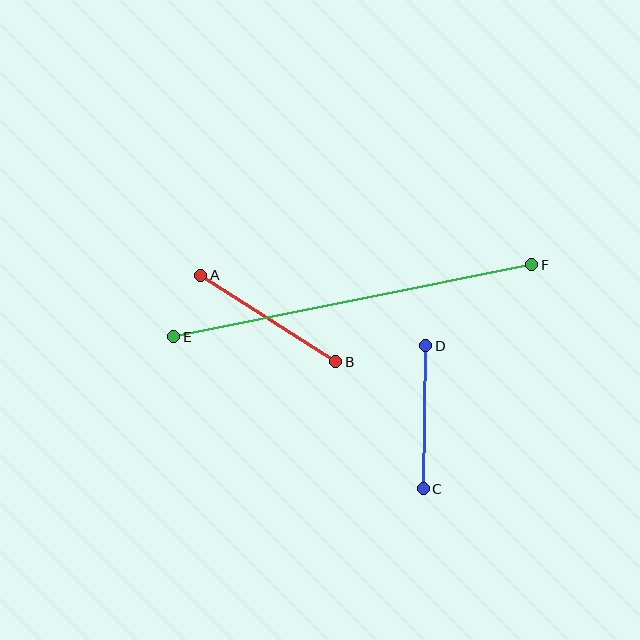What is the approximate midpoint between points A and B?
The midpoint is at approximately (268, 318) pixels.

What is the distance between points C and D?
The distance is approximately 143 pixels.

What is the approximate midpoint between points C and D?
The midpoint is at approximately (425, 417) pixels.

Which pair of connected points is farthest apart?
Points E and F are farthest apart.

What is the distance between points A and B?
The distance is approximately 160 pixels.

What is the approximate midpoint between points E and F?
The midpoint is at approximately (353, 301) pixels.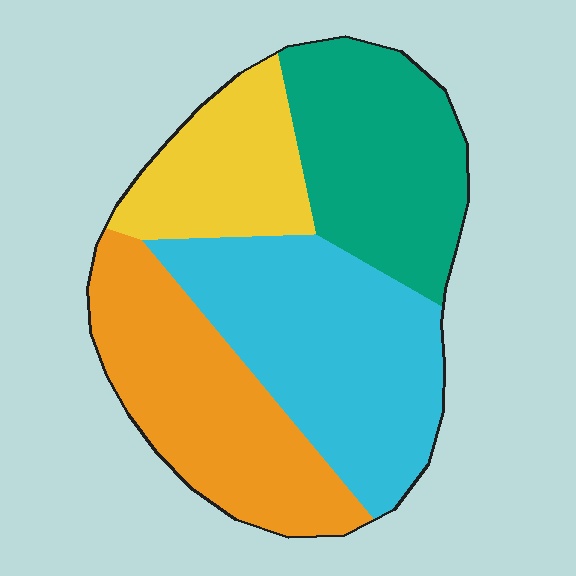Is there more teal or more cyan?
Cyan.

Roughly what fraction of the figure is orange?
Orange takes up about one quarter (1/4) of the figure.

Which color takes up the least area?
Yellow, at roughly 15%.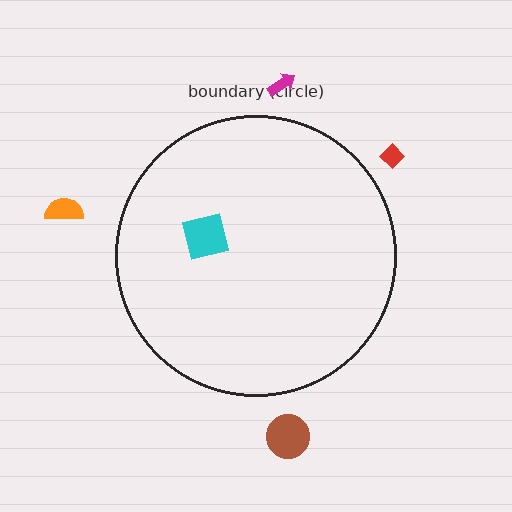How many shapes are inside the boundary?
2 inside, 4 outside.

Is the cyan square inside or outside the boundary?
Inside.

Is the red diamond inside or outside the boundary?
Outside.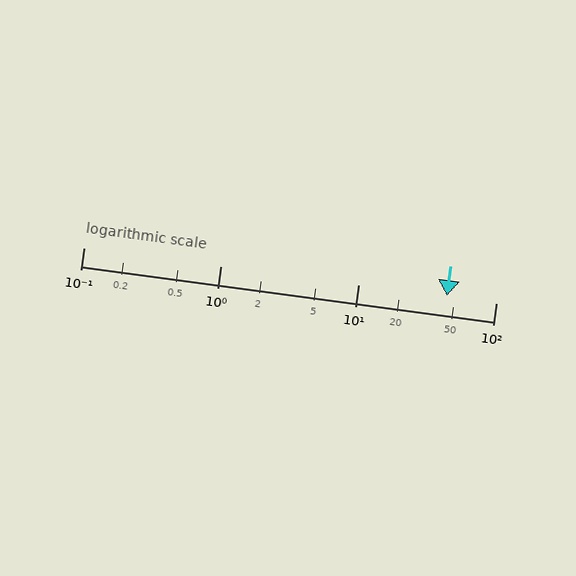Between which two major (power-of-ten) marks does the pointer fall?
The pointer is between 10 and 100.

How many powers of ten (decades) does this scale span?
The scale spans 3 decades, from 0.1 to 100.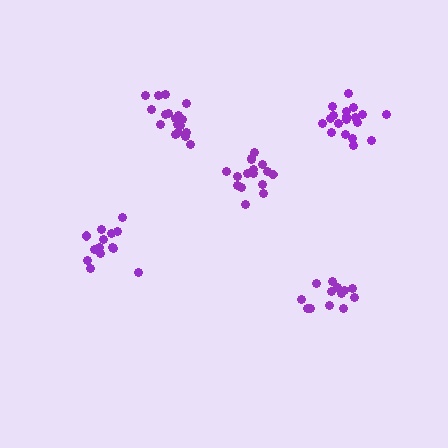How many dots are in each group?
Group 1: 19 dots, Group 2: 16 dots, Group 3: 15 dots, Group 4: 19 dots, Group 5: 13 dots (82 total).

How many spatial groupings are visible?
There are 5 spatial groupings.